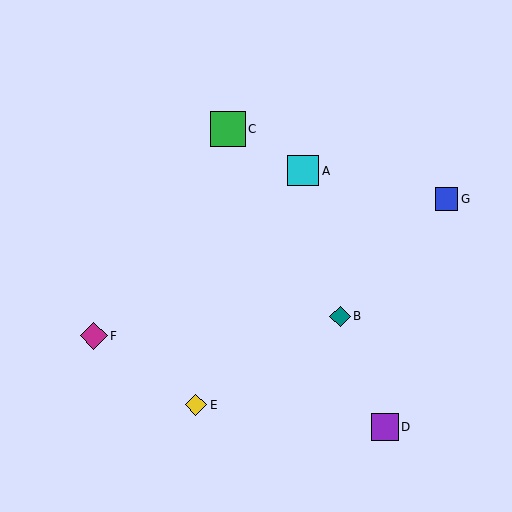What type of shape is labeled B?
Shape B is a teal diamond.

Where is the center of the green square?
The center of the green square is at (228, 129).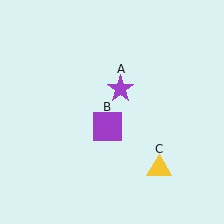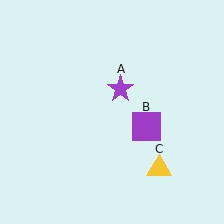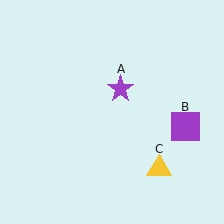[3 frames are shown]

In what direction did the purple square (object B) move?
The purple square (object B) moved right.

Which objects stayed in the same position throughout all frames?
Purple star (object A) and yellow triangle (object C) remained stationary.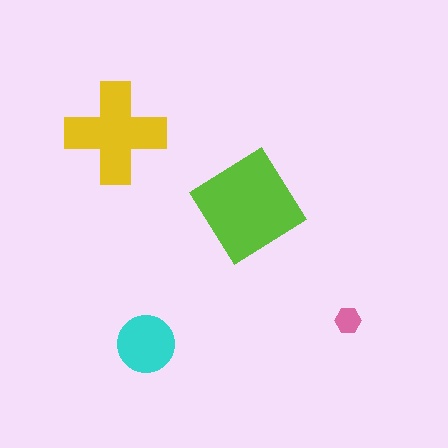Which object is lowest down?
The cyan circle is bottommost.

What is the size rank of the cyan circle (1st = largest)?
3rd.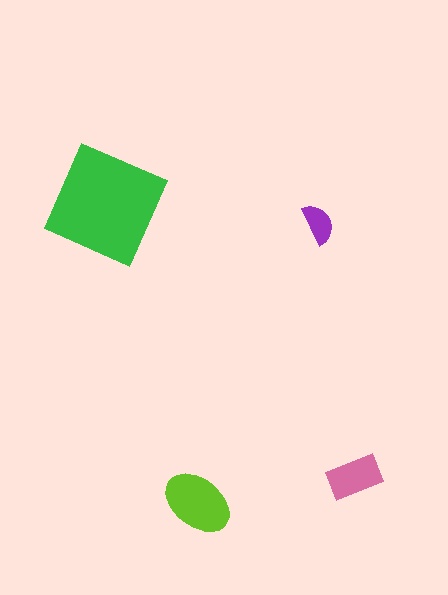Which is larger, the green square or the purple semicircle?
The green square.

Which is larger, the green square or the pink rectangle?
The green square.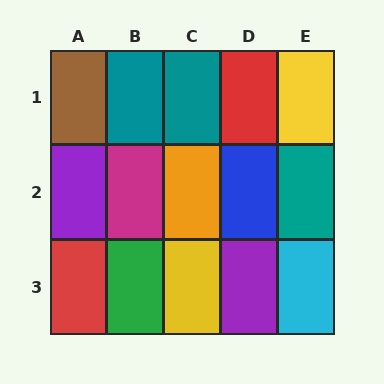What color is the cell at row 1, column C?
Teal.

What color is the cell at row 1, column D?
Red.